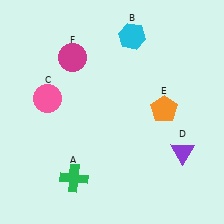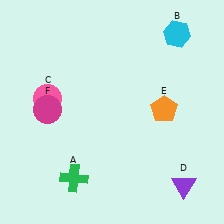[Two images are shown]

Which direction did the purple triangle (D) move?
The purple triangle (D) moved down.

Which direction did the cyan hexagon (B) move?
The cyan hexagon (B) moved right.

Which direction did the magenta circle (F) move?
The magenta circle (F) moved down.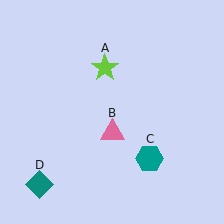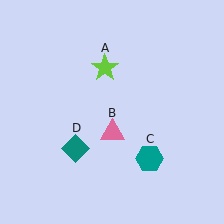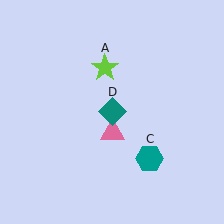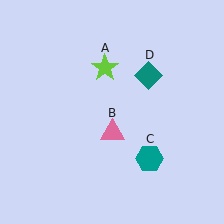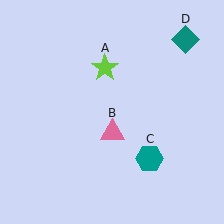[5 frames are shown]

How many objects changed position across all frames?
1 object changed position: teal diamond (object D).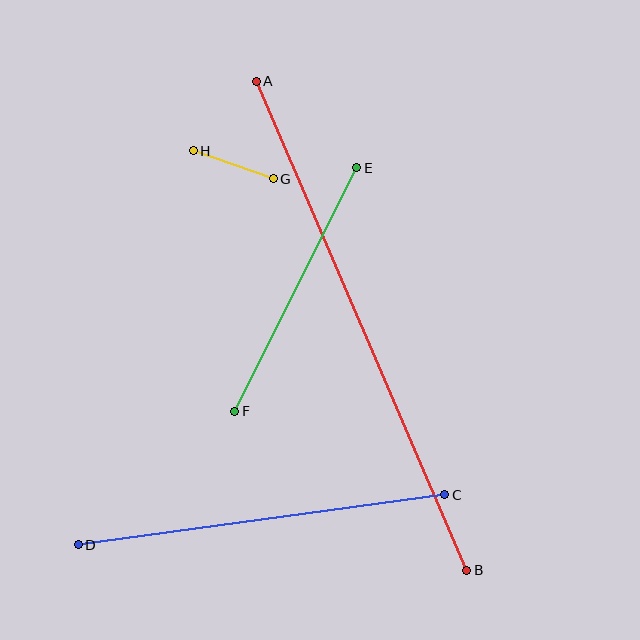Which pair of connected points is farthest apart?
Points A and B are farthest apart.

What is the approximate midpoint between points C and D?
The midpoint is at approximately (262, 520) pixels.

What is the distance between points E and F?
The distance is approximately 272 pixels.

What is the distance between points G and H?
The distance is approximately 84 pixels.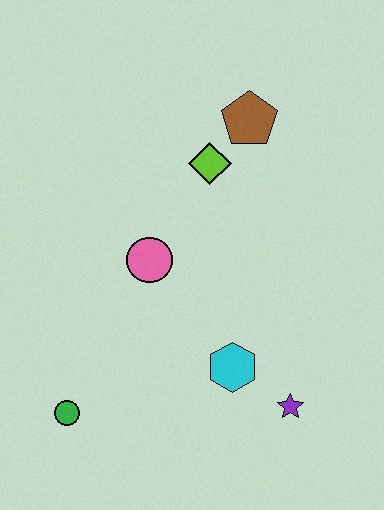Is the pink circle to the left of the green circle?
No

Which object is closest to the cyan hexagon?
The purple star is closest to the cyan hexagon.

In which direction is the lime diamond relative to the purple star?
The lime diamond is above the purple star.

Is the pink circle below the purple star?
No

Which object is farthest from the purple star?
The brown pentagon is farthest from the purple star.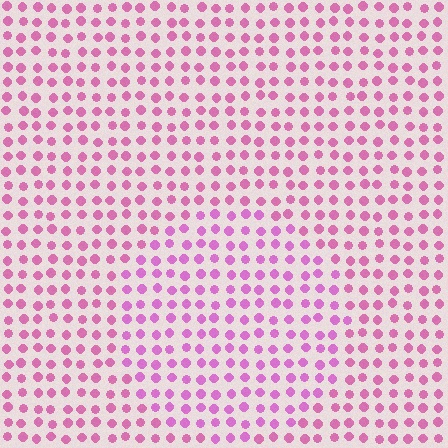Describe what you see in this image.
The image is filled with small pink elements in a uniform arrangement. A circle-shaped region is visible where the elements are tinted to a slightly different hue, forming a subtle color boundary.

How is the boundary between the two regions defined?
The boundary is defined purely by a slight shift in hue (about 18 degrees). Spacing, size, and orientation are identical on both sides.